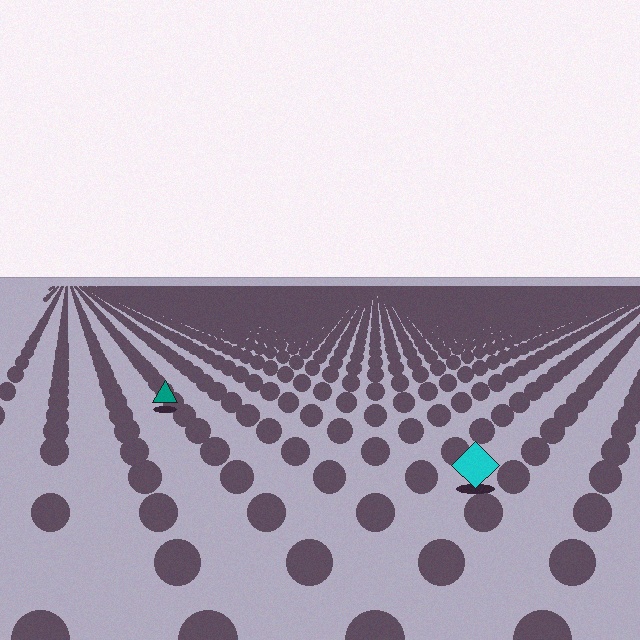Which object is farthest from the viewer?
The teal triangle is farthest from the viewer. It appears smaller and the ground texture around it is denser.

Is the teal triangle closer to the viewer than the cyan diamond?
No. The cyan diamond is closer — you can tell from the texture gradient: the ground texture is coarser near it.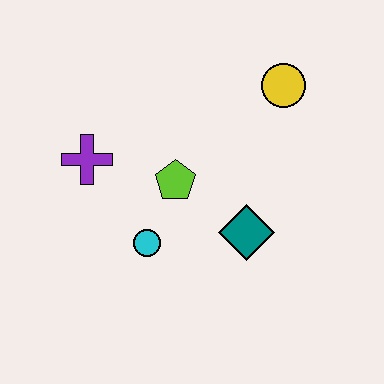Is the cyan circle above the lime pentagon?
No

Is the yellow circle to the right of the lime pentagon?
Yes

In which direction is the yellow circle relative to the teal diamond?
The yellow circle is above the teal diamond.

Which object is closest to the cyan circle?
The lime pentagon is closest to the cyan circle.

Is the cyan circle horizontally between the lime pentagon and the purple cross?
Yes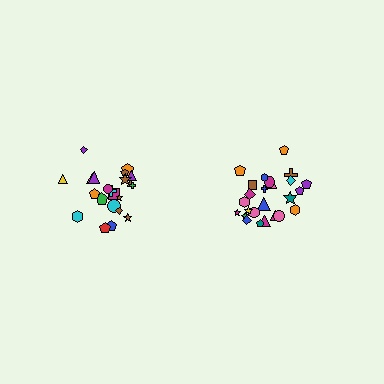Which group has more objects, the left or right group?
The right group.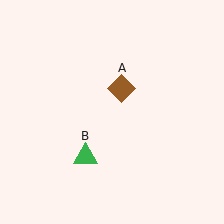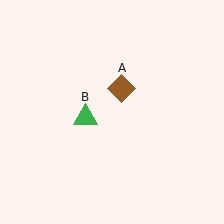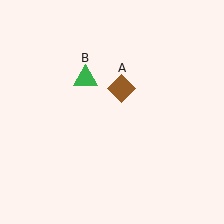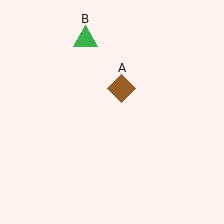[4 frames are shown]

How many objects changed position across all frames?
1 object changed position: green triangle (object B).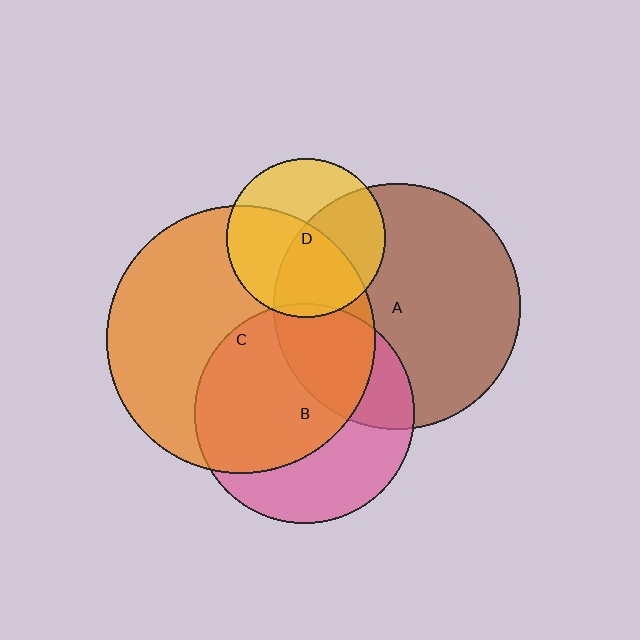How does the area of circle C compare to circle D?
Approximately 2.9 times.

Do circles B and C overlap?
Yes.